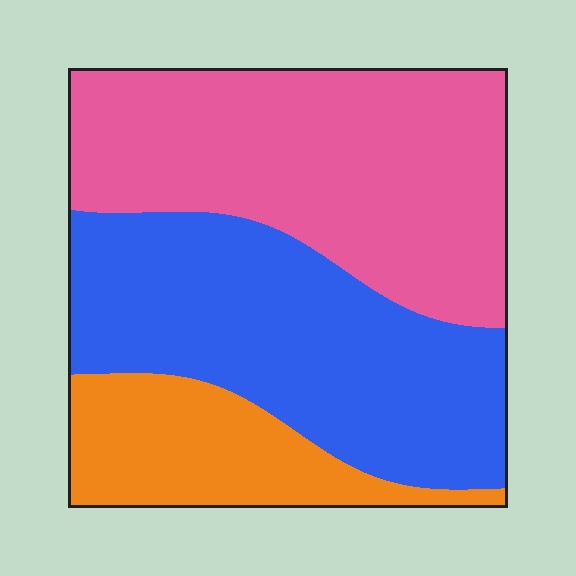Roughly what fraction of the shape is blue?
Blue takes up about two fifths (2/5) of the shape.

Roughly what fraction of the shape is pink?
Pink covers around 45% of the shape.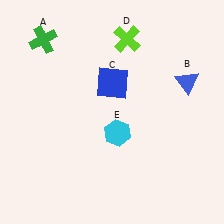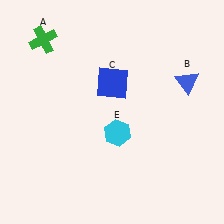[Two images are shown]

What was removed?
The lime cross (D) was removed in Image 2.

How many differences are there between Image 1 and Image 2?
There is 1 difference between the two images.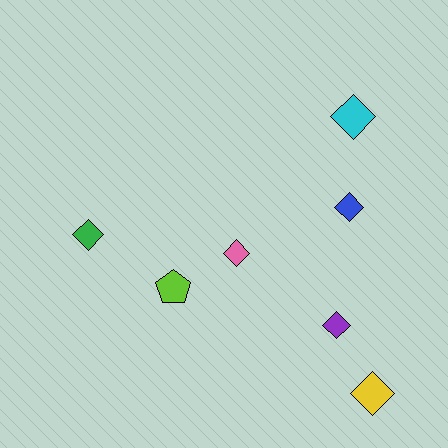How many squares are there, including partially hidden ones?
There are no squares.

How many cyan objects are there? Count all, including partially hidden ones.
There is 1 cyan object.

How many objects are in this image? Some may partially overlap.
There are 7 objects.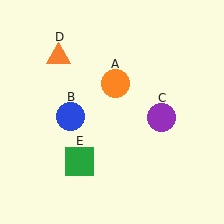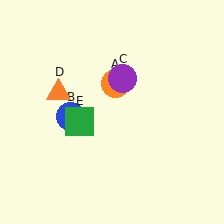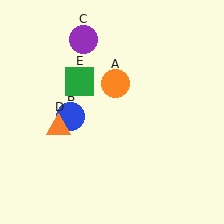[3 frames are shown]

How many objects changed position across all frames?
3 objects changed position: purple circle (object C), orange triangle (object D), green square (object E).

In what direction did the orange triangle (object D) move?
The orange triangle (object D) moved down.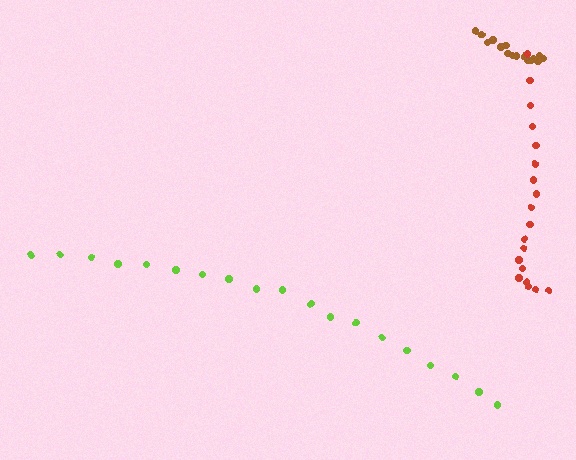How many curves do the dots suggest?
There are 3 distinct paths.